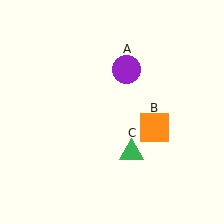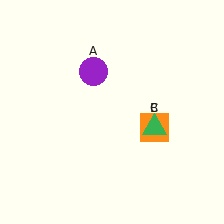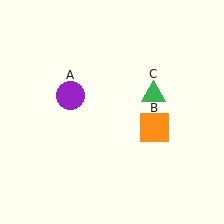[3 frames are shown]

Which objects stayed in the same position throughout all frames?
Orange square (object B) remained stationary.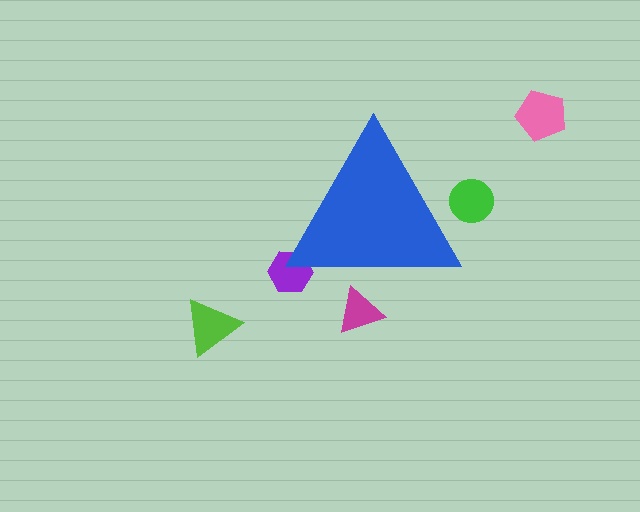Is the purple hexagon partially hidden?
Yes, the purple hexagon is partially hidden behind the blue triangle.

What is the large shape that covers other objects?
A blue triangle.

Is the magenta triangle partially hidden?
Yes, the magenta triangle is partially hidden behind the blue triangle.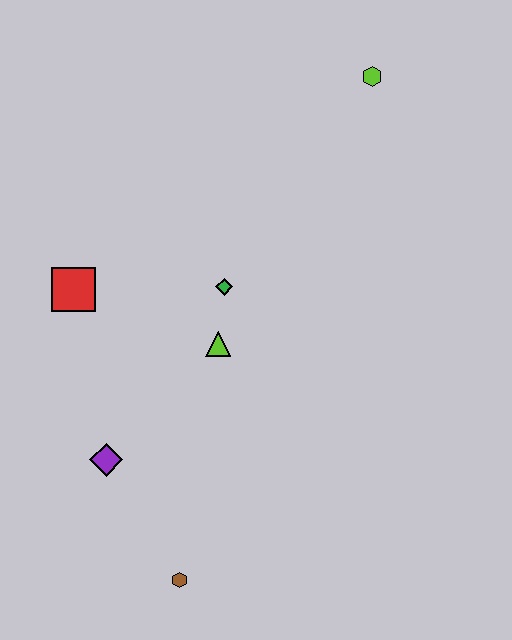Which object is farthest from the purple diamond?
The lime hexagon is farthest from the purple diamond.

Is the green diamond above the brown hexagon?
Yes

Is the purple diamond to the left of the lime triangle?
Yes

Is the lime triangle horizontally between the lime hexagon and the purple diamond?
Yes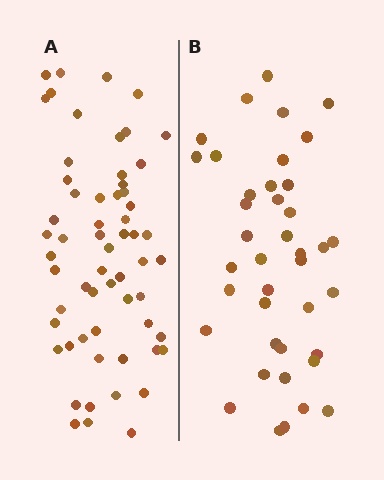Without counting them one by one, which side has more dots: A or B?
Region A (the left region) has more dots.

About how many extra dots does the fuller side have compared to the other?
Region A has approximately 20 more dots than region B.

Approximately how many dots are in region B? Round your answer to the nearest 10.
About 40 dots.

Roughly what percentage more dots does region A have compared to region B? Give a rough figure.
About 50% more.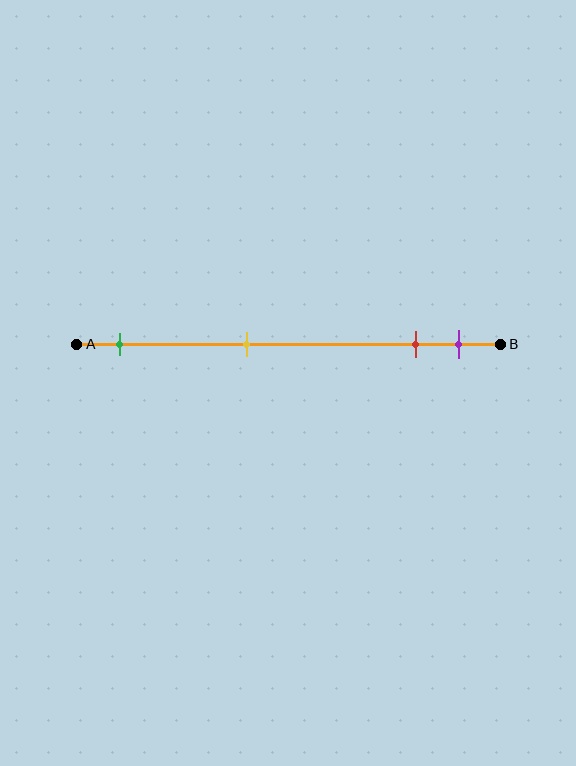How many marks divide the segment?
There are 4 marks dividing the segment.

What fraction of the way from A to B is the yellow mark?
The yellow mark is approximately 40% (0.4) of the way from A to B.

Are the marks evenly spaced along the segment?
No, the marks are not evenly spaced.